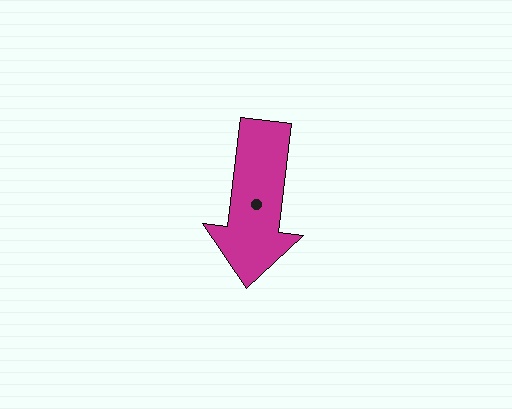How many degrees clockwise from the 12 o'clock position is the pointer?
Approximately 187 degrees.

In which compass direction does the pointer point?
South.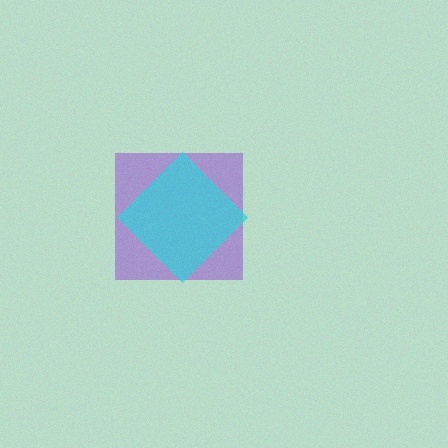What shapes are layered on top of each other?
The layered shapes are: a purple square, a cyan diamond.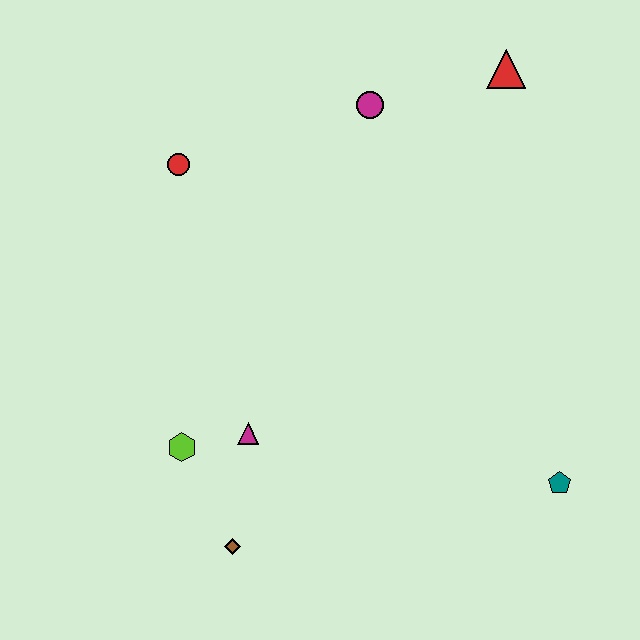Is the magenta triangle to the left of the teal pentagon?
Yes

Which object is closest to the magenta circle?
The red triangle is closest to the magenta circle.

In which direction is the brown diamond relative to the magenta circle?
The brown diamond is below the magenta circle.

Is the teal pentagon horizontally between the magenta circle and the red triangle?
No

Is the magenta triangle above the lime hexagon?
Yes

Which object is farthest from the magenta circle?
The brown diamond is farthest from the magenta circle.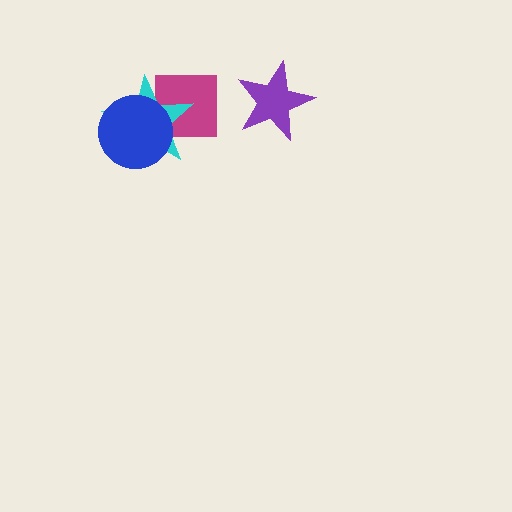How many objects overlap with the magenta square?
2 objects overlap with the magenta square.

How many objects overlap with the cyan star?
2 objects overlap with the cyan star.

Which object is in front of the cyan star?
The blue circle is in front of the cyan star.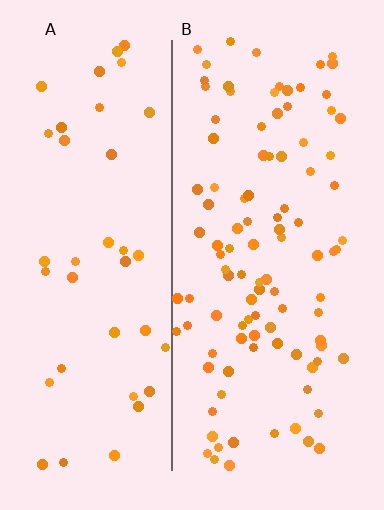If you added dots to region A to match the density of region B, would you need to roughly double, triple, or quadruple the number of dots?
Approximately double.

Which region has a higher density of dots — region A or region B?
B (the right).